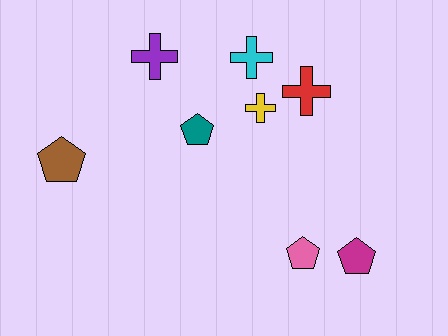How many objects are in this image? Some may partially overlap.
There are 8 objects.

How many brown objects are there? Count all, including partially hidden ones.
There is 1 brown object.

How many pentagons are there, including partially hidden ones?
There are 4 pentagons.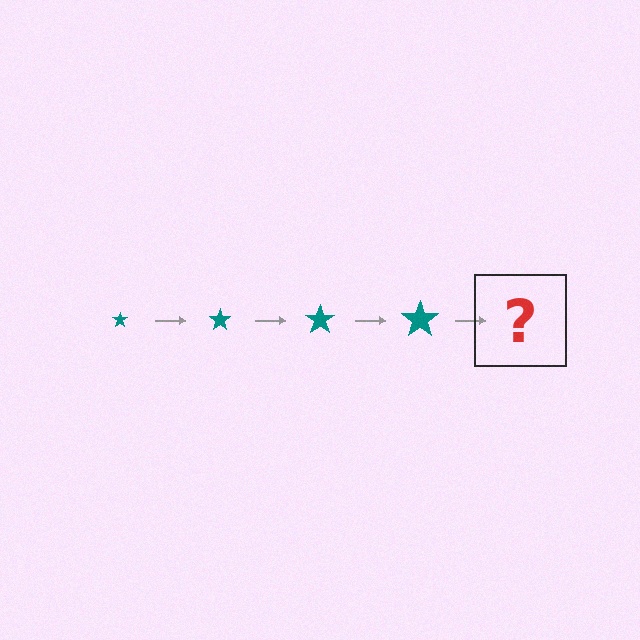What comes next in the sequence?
The next element should be a teal star, larger than the previous one.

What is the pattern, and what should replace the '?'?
The pattern is that the star gets progressively larger each step. The '?' should be a teal star, larger than the previous one.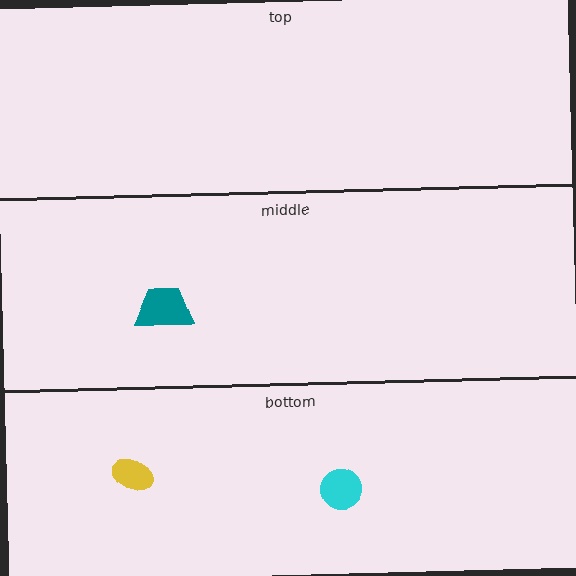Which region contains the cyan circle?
The bottom region.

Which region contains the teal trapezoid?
The middle region.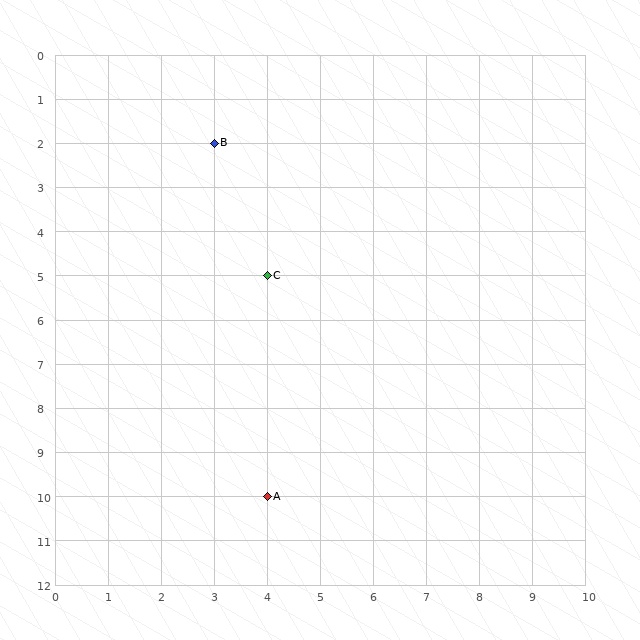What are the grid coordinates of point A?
Point A is at grid coordinates (4, 10).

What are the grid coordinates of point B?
Point B is at grid coordinates (3, 2).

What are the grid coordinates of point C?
Point C is at grid coordinates (4, 5).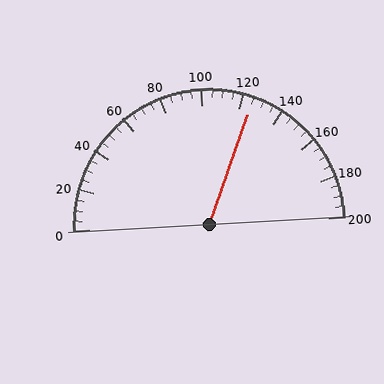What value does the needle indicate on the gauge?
The needle indicates approximately 125.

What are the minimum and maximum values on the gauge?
The gauge ranges from 0 to 200.